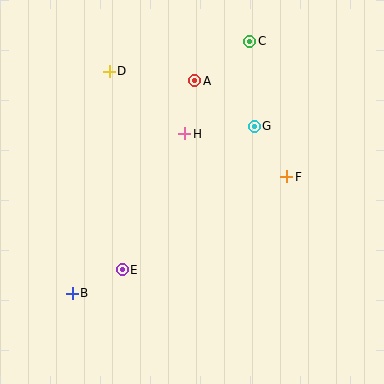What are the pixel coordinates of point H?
Point H is at (185, 134).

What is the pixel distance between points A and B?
The distance between A and B is 246 pixels.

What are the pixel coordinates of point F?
Point F is at (287, 177).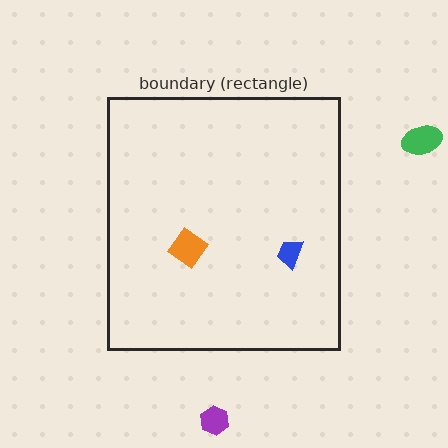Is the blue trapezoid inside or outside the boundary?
Inside.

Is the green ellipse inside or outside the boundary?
Outside.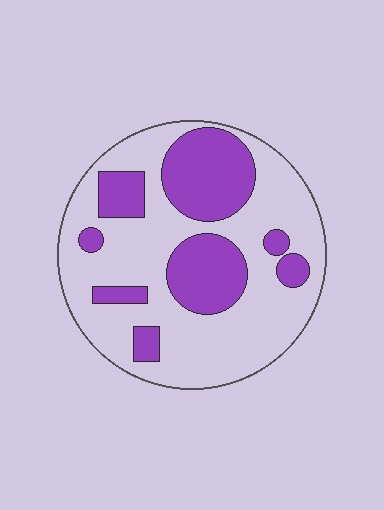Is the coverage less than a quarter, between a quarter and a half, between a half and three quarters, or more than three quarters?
Between a quarter and a half.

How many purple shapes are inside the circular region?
8.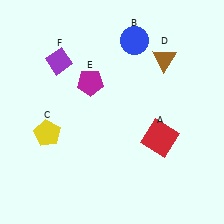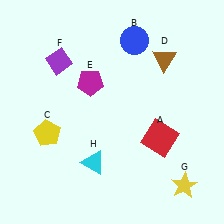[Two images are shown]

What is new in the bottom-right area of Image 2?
A yellow star (G) was added in the bottom-right area of Image 2.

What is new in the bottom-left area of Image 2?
A cyan triangle (H) was added in the bottom-left area of Image 2.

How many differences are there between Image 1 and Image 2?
There are 2 differences between the two images.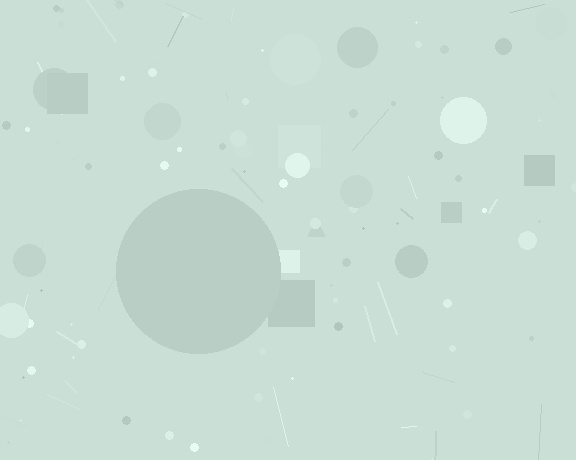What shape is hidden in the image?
A circle is hidden in the image.